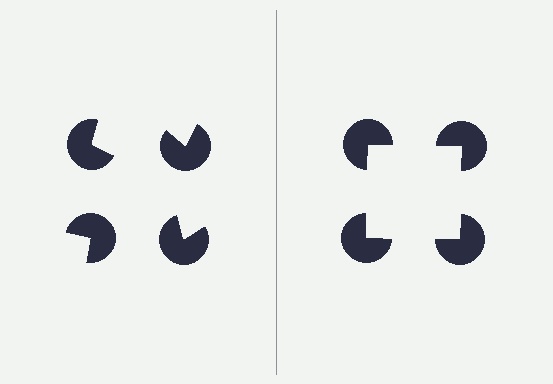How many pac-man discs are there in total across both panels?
8 — 4 on each side.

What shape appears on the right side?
An illusory square.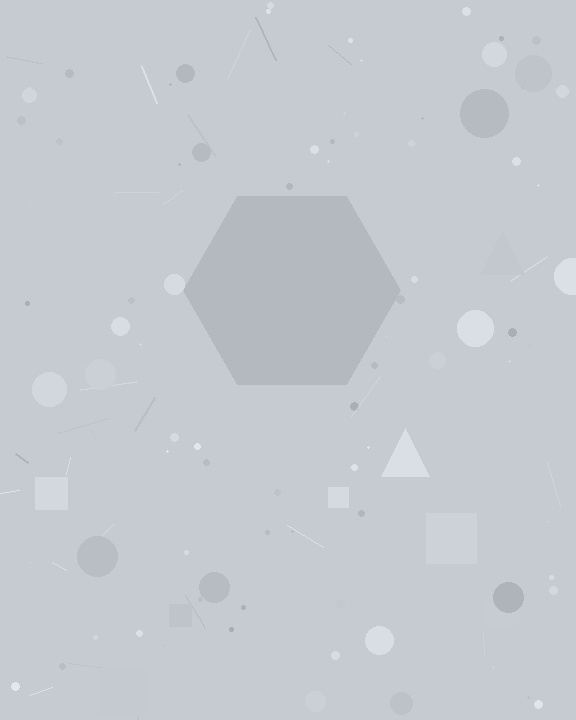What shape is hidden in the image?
A hexagon is hidden in the image.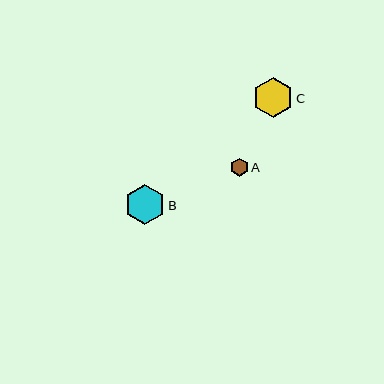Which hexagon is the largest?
Hexagon B is the largest with a size of approximately 40 pixels.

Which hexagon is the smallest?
Hexagon A is the smallest with a size of approximately 18 pixels.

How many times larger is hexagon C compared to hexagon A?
Hexagon C is approximately 2.2 times the size of hexagon A.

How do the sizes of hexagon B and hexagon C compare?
Hexagon B and hexagon C are approximately the same size.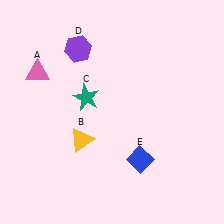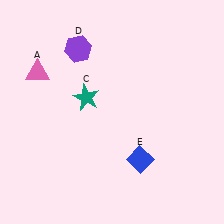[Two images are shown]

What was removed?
The yellow triangle (B) was removed in Image 2.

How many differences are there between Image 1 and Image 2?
There is 1 difference between the two images.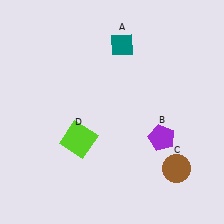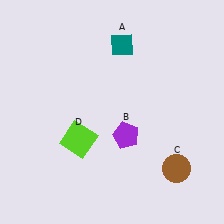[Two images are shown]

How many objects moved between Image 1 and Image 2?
1 object moved between the two images.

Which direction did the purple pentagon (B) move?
The purple pentagon (B) moved left.